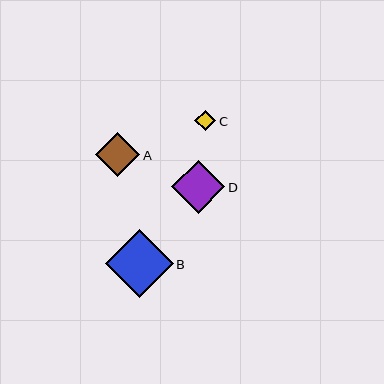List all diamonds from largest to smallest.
From largest to smallest: B, D, A, C.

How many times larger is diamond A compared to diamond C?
Diamond A is approximately 2.1 times the size of diamond C.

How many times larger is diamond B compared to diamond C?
Diamond B is approximately 3.2 times the size of diamond C.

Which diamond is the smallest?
Diamond C is the smallest with a size of approximately 21 pixels.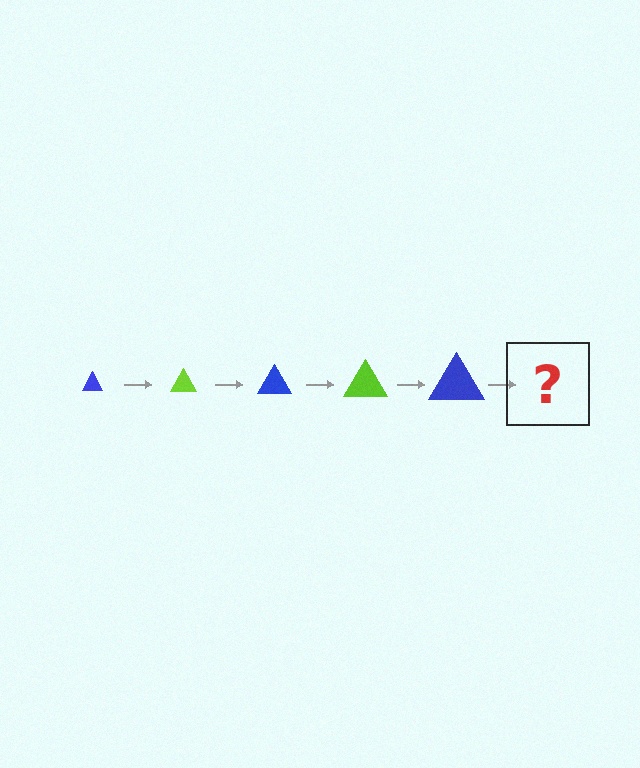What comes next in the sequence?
The next element should be a lime triangle, larger than the previous one.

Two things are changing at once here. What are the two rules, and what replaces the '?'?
The two rules are that the triangle grows larger each step and the color cycles through blue and lime. The '?' should be a lime triangle, larger than the previous one.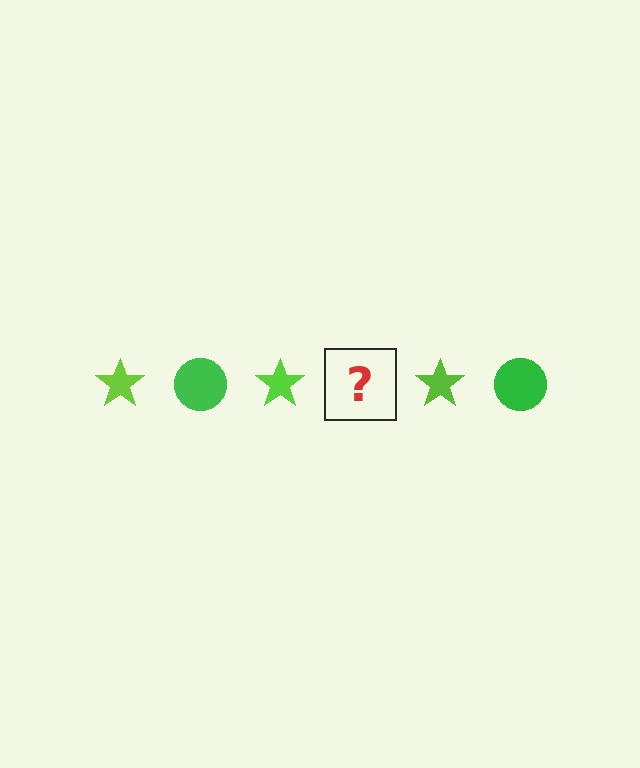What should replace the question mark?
The question mark should be replaced with a green circle.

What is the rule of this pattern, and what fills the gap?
The rule is that the pattern alternates between lime star and green circle. The gap should be filled with a green circle.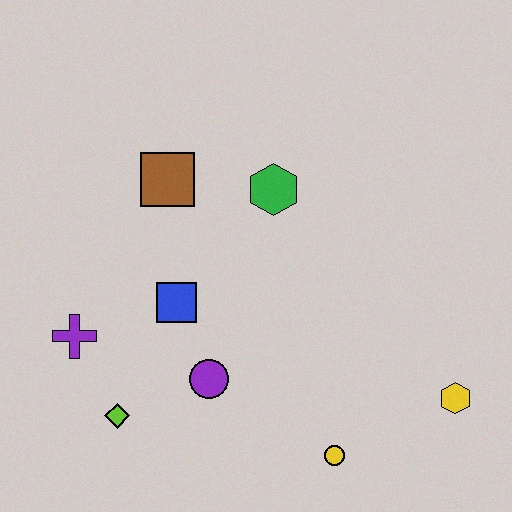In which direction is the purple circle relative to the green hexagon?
The purple circle is below the green hexagon.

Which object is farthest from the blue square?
The yellow hexagon is farthest from the blue square.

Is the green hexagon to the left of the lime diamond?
No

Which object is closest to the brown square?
The green hexagon is closest to the brown square.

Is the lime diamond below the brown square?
Yes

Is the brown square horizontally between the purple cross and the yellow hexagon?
Yes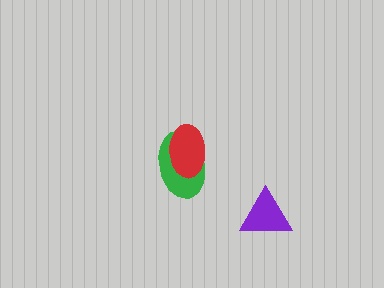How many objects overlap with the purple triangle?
0 objects overlap with the purple triangle.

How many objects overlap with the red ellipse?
1 object overlaps with the red ellipse.